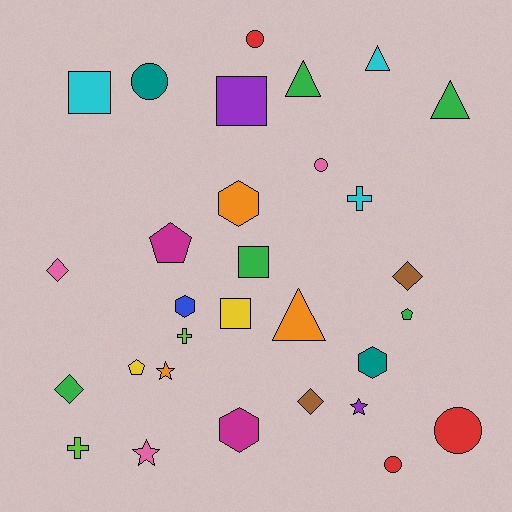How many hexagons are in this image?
There are 4 hexagons.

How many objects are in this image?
There are 30 objects.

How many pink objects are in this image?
There are 3 pink objects.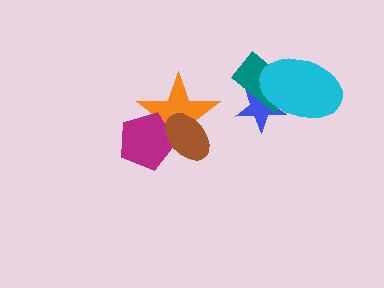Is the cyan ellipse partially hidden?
No, no other shape covers it.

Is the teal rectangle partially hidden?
Yes, it is partially covered by another shape.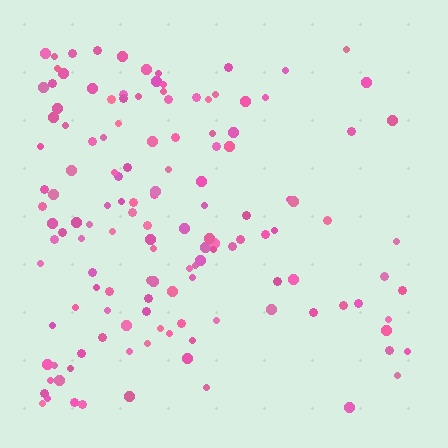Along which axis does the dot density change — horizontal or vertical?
Horizontal.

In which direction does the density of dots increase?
From right to left, with the left side densest.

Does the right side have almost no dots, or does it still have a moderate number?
Still a moderate number, just noticeably fewer than the left.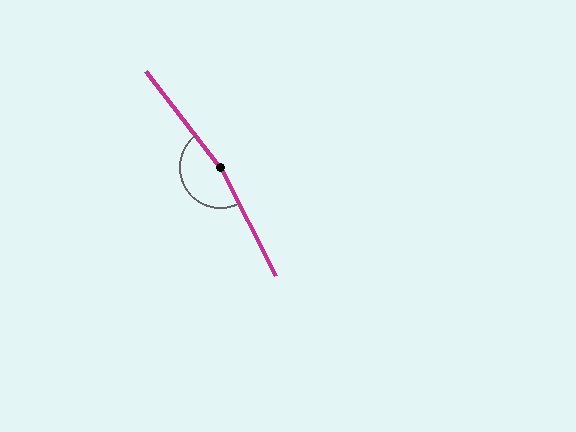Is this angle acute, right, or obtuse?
It is obtuse.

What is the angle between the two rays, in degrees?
Approximately 169 degrees.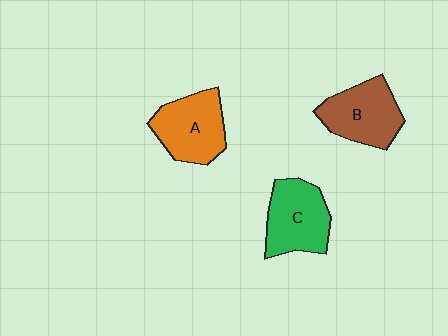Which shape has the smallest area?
Shape B (brown).